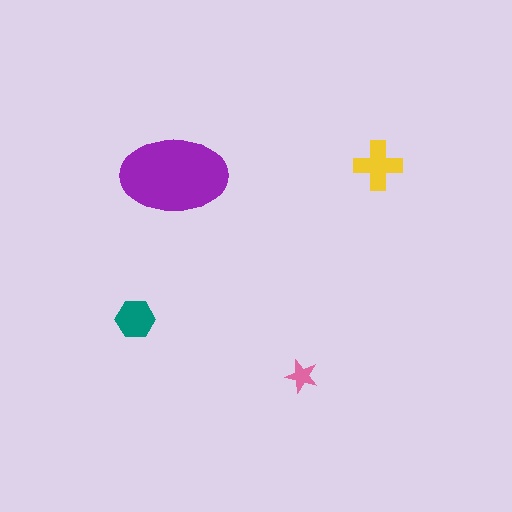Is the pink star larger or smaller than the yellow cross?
Smaller.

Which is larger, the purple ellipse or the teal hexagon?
The purple ellipse.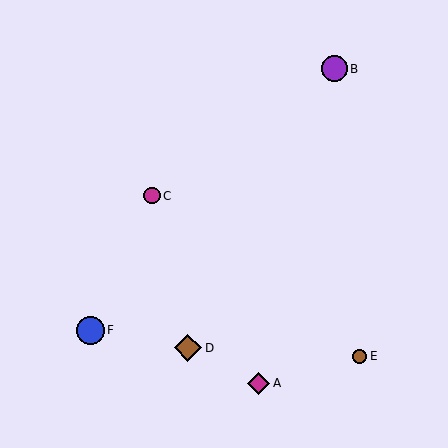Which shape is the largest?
The blue circle (labeled F) is the largest.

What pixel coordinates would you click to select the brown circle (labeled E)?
Click at (359, 356) to select the brown circle E.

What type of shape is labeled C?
Shape C is a magenta circle.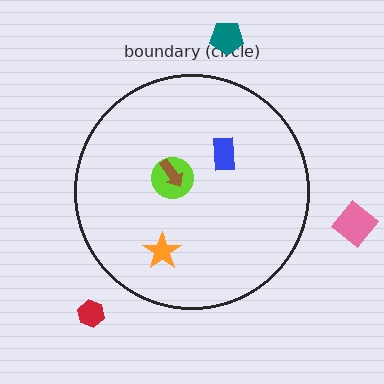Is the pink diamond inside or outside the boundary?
Outside.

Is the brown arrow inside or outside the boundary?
Inside.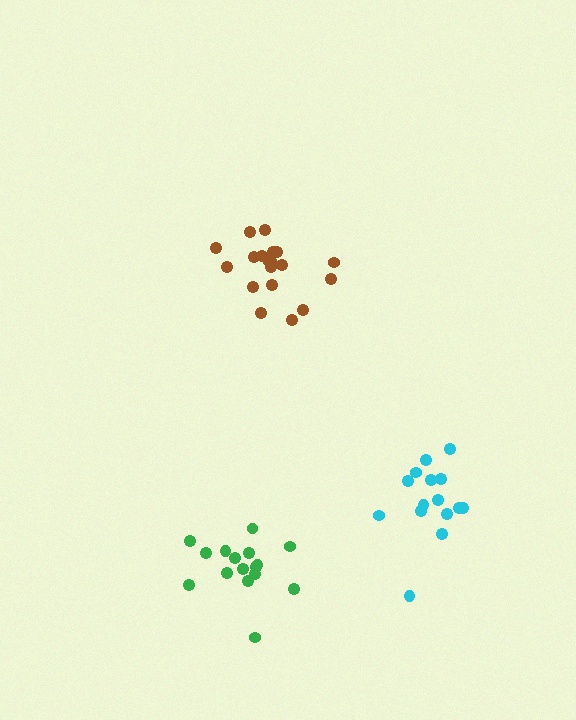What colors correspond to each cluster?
The clusters are colored: brown, green, cyan.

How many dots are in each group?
Group 1: 19 dots, Group 2: 16 dots, Group 3: 15 dots (50 total).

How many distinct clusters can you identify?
There are 3 distinct clusters.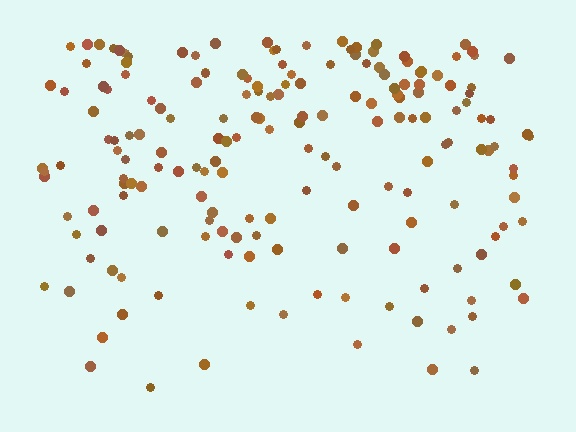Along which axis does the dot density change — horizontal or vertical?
Vertical.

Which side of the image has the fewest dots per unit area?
The bottom.